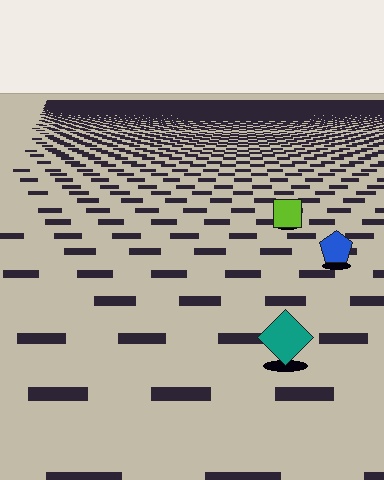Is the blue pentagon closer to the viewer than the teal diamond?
No. The teal diamond is closer — you can tell from the texture gradient: the ground texture is coarser near it.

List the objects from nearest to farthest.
From nearest to farthest: the teal diamond, the blue pentagon, the lime square.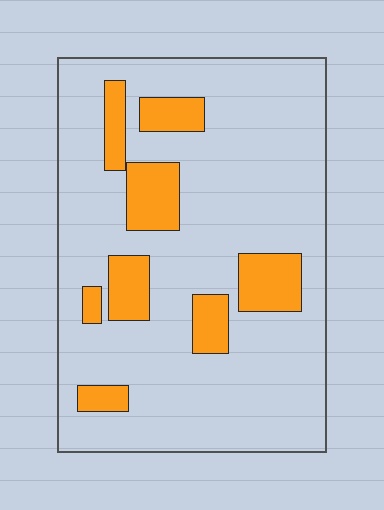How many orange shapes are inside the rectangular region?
8.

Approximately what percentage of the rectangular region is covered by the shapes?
Approximately 20%.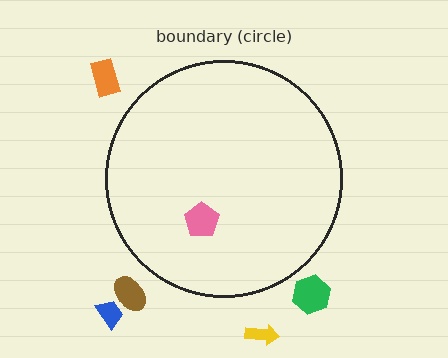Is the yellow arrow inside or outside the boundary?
Outside.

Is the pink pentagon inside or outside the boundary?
Inside.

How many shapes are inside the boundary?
1 inside, 5 outside.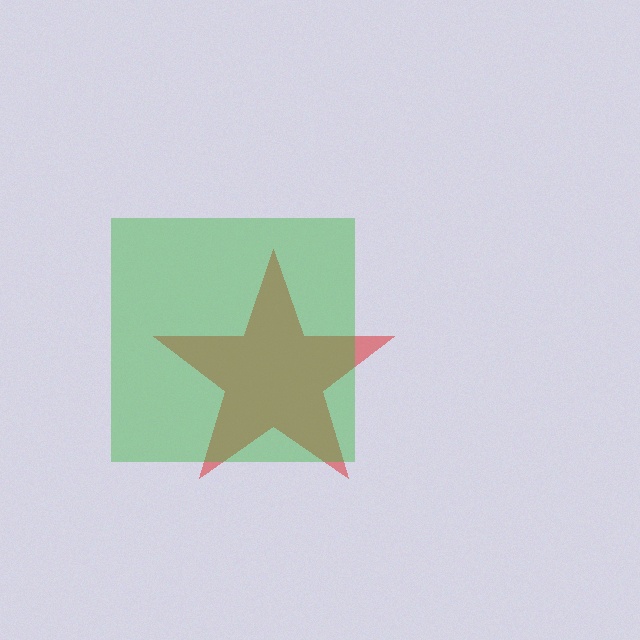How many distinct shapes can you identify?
There are 2 distinct shapes: a red star, a green square.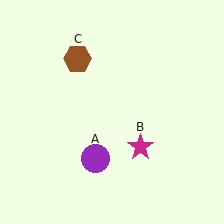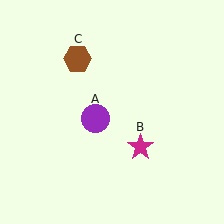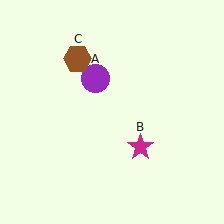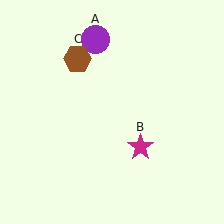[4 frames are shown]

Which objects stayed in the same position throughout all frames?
Magenta star (object B) and brown hexagon (object C) remained stationary.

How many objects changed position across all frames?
1 object changed position: purple circle (object A).